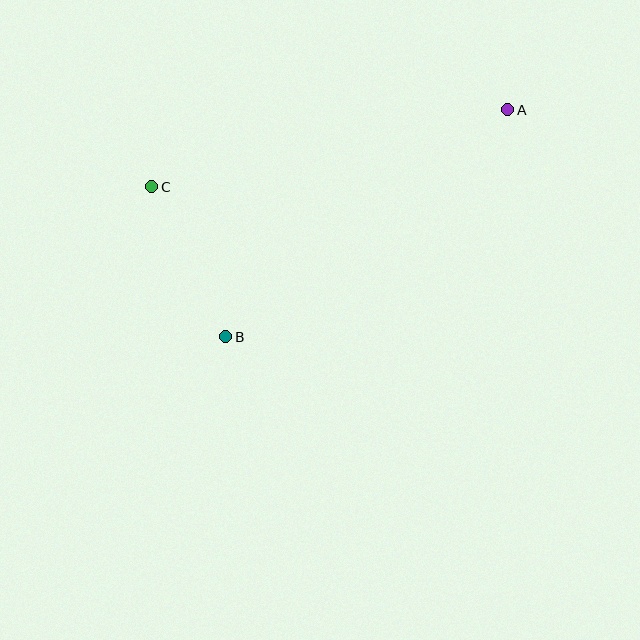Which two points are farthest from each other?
Points A and C are farthest from each other.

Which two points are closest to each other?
Points B and C are closest to each other.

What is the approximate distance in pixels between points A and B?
The distance between A and B is approximately 362 pixels.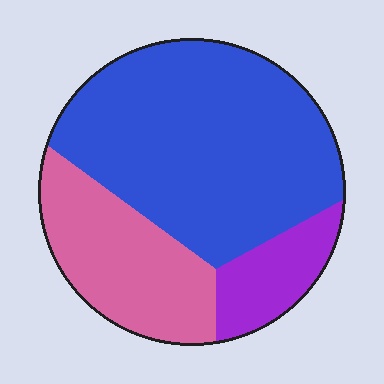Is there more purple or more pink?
Pink.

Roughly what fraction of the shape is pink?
Pink covers roughly 25% of the shape.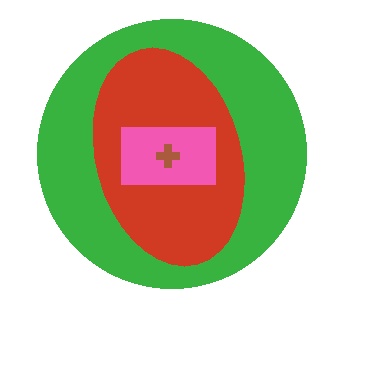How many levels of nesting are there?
4.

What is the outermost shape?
The green circle.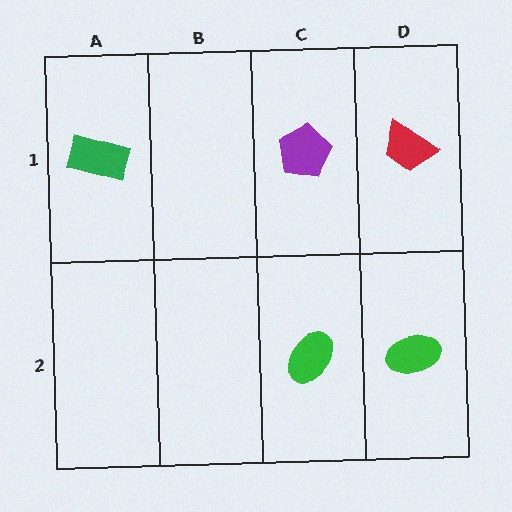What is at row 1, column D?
A red trapezoid.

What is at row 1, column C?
A purple pentagon.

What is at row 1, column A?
A green rectangle.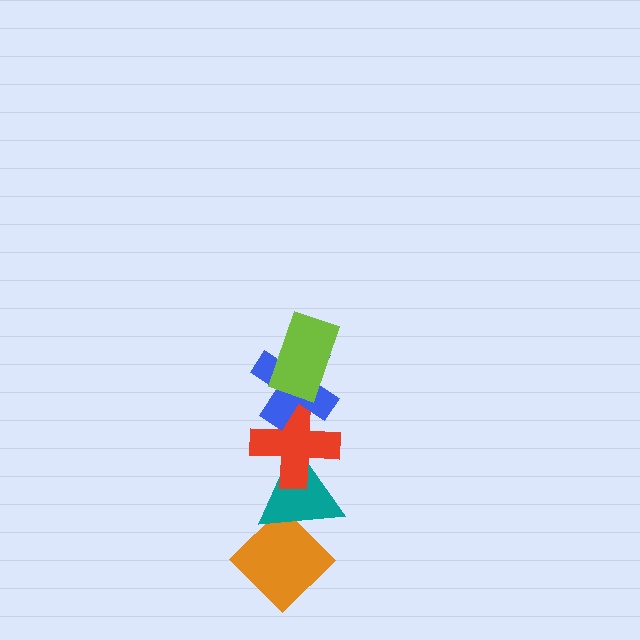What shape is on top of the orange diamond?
The teal triangle is on top of the orange diamond.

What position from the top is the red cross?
The red cross is 3rd from the top.